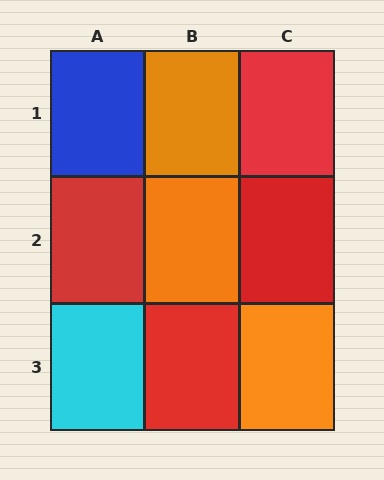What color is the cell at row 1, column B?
Orange.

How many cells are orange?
3 cells are orange.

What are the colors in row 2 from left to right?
Red, orange, red.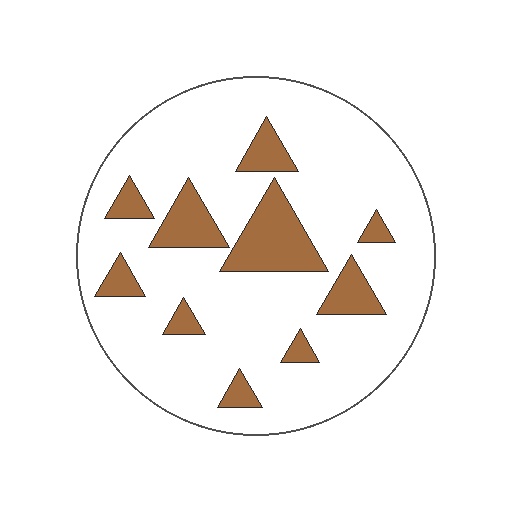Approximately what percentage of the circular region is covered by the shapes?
Approximately 15%.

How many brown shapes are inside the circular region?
10.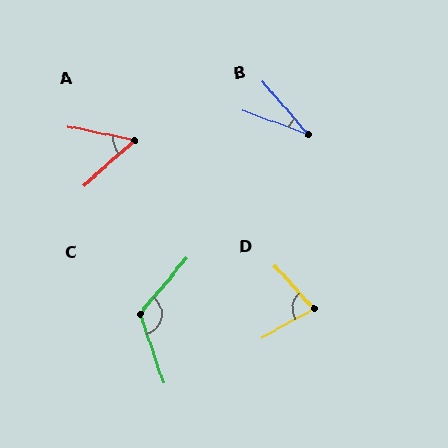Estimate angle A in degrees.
Approximately 54 degrees.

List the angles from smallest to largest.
B (29°), A (54°), D (78°), C (122°).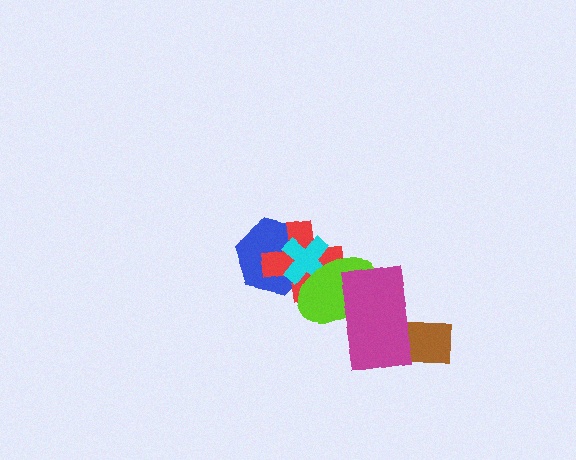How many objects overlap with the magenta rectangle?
2 objects overlap with the magenta rectangle.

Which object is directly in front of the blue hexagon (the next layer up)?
The red cross is directly in front of the blue hexagon.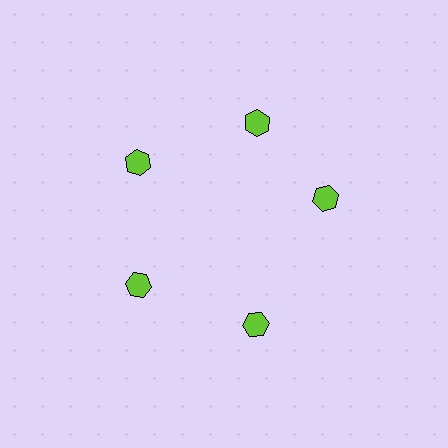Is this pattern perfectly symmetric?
No. The 5 lime hexagons are arranged in a ring, but one element near the 3 o'clock position is rotated out of alignment along the ring, breaking the 5-fold rotational symmetry.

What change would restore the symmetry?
The symmetry would be restored by rotating it back into even spacing with its neighbors so that all 5 hexagons sit at equal angles and equal distance from the center.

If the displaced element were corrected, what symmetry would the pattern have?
It would have 5-fold rotational symmetry — the pattern would map onto itself every 72 degrees.